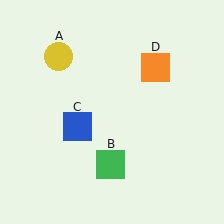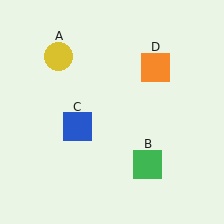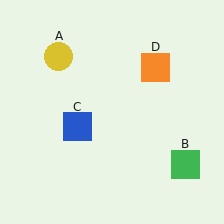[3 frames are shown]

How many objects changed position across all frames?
1 object changed position: green square (object B).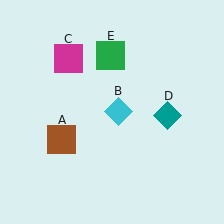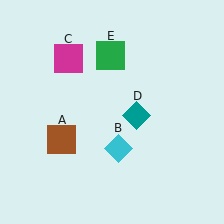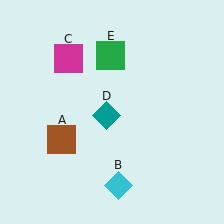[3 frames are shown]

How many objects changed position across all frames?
2 objects changed position: cyan diamond (object B), teal diamond (object D).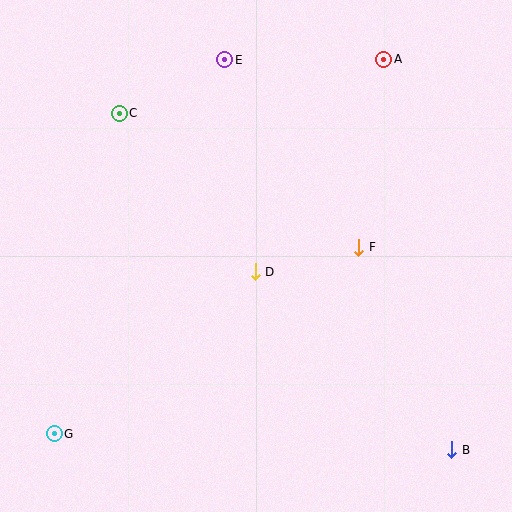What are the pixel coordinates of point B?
Point B is at (452, 450).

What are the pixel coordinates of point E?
Point E is at (225, 60).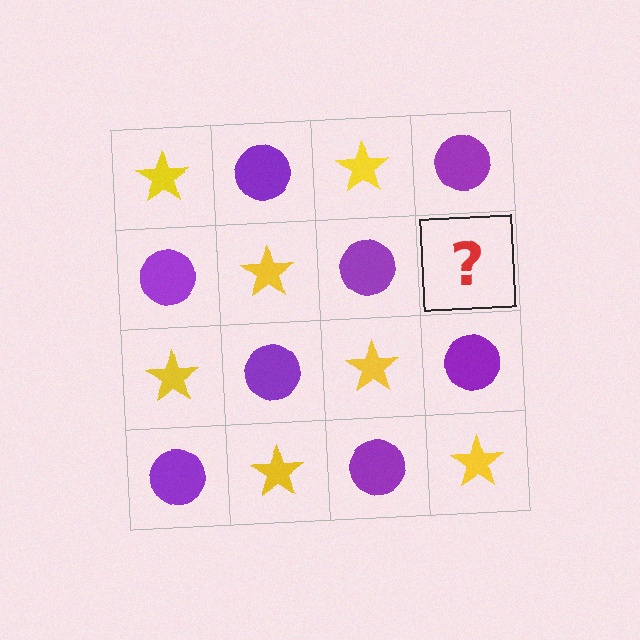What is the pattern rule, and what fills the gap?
The rule is that it alternates yellow star and purple circle in a checkerboard pattern. The gap should be filled with a yellow star.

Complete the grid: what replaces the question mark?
The question mark should be replaced with a yellow star.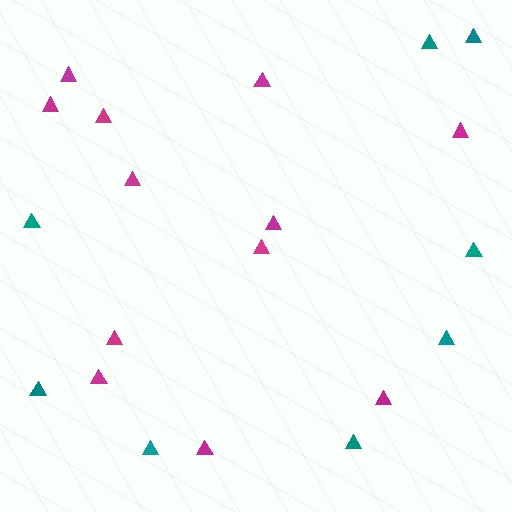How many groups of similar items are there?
There are 2 groups: one group of magenta triangles (12) and one group of teal triangles (8).